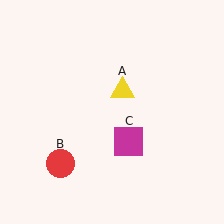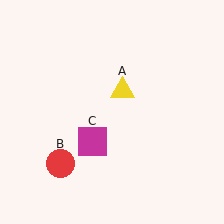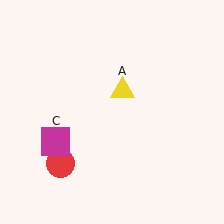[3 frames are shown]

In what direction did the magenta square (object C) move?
The magenta square (object C) moved left.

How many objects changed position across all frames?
1 object changed position: magenta square (object C).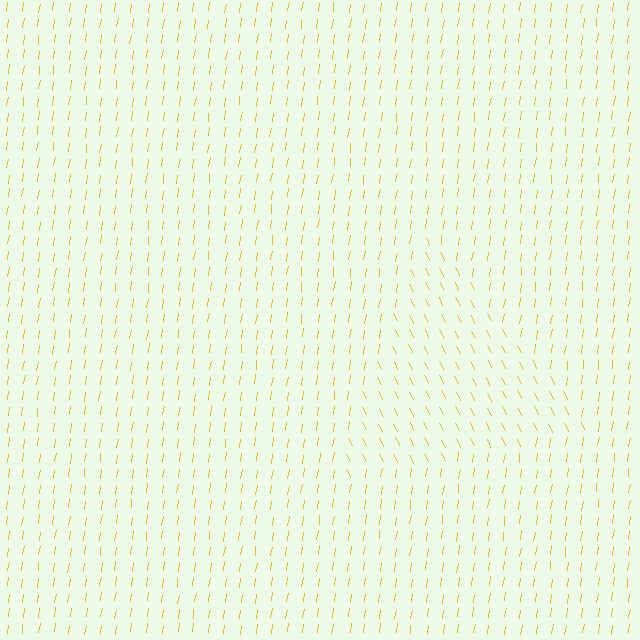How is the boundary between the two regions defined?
The boundary is defined purely by a change in line orientation (approximately 34 degrees difference). All lines are the same color and thickness.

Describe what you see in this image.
The image is filled with small yellow line segments. A triangle region in the image has lines oriented differently from the surrounding lines, creating a visible texture boundary.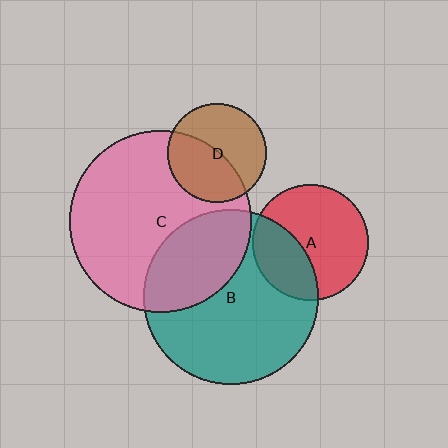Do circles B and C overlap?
Yes.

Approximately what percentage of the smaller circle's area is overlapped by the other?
Approximately 30%.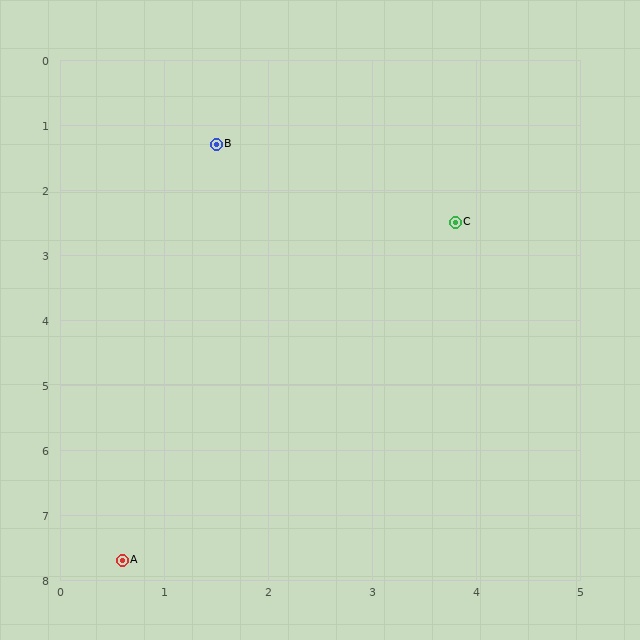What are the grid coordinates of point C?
Point C is at approximately (3.8, 2.5).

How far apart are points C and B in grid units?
Points C and B are about 2.6 grid units apart.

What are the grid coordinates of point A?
Point A is at approximately (0.6, 7.7).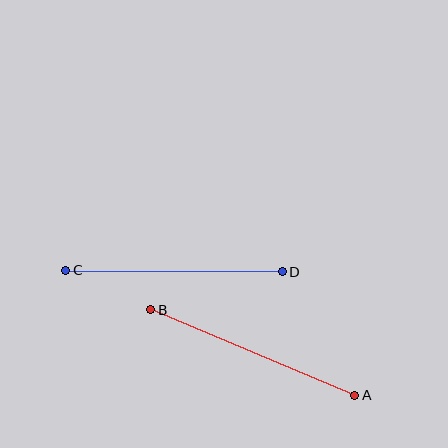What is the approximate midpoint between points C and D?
The midpoint is at approximately (174, 271) pixels.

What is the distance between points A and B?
The distance is approximately 221 pixels.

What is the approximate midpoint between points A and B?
The midpoint is at approximately (253, 353) pixels.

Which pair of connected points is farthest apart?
Points A and B are farthest apart.